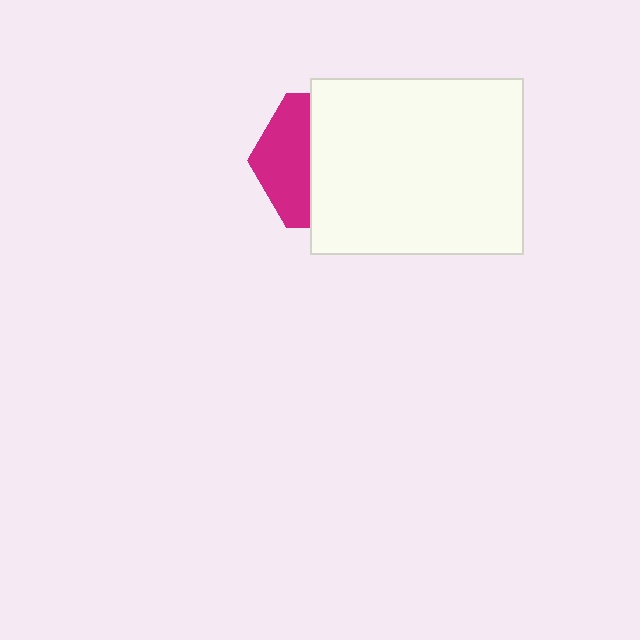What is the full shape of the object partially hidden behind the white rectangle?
The partially hidden object is a magenta hexagon.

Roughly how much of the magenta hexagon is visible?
A small part of it is visible (roughly 37%).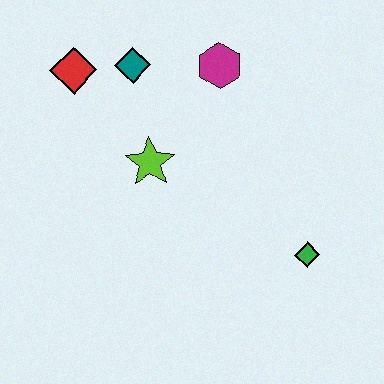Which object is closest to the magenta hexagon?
The teal diamond is closest to the magenta hexagon.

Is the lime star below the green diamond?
No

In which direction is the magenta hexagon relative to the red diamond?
The magenta hexagon is to the right of the red diamond.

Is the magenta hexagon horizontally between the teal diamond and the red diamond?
No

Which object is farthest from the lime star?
The green diamond is farthest from the lime star.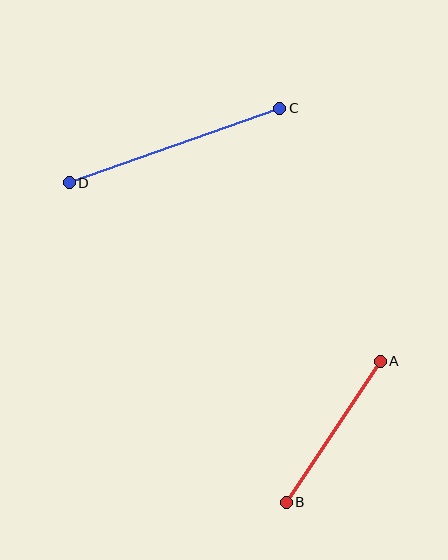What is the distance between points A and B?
The distance is approximately 170 pixels.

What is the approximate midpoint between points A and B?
The midpoint is at approximately (333, 432) pixels.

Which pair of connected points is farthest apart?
Points C and D are farthest apart.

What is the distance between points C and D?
The distance is approximately 223 pixels.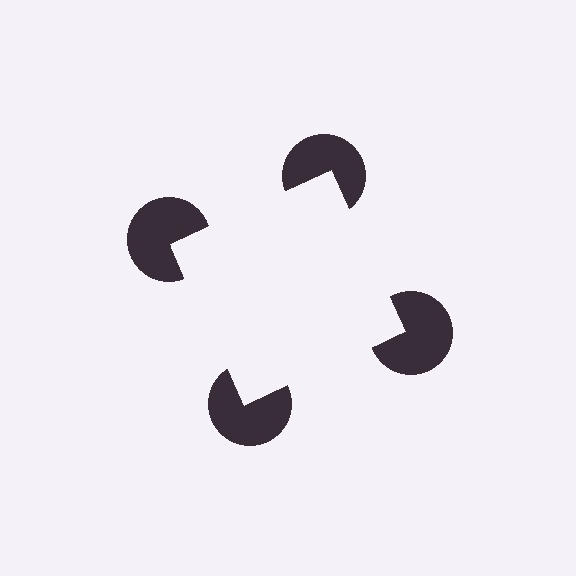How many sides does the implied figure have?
4 sides.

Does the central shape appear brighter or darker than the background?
It typically appears slightly brighter than the background, even though no actual brightness change is drawn.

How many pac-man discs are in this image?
There are 4 — one at each vertex of the illusory square.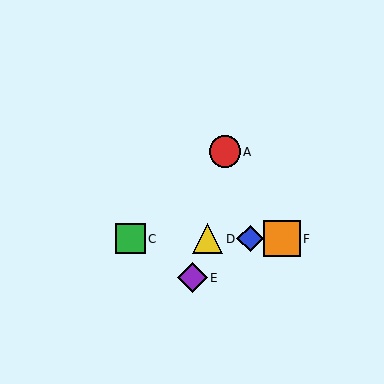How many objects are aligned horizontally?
4 objects (B, C, D, F) are aligned horizontally.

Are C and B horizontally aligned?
Yes, both are at y≈239.